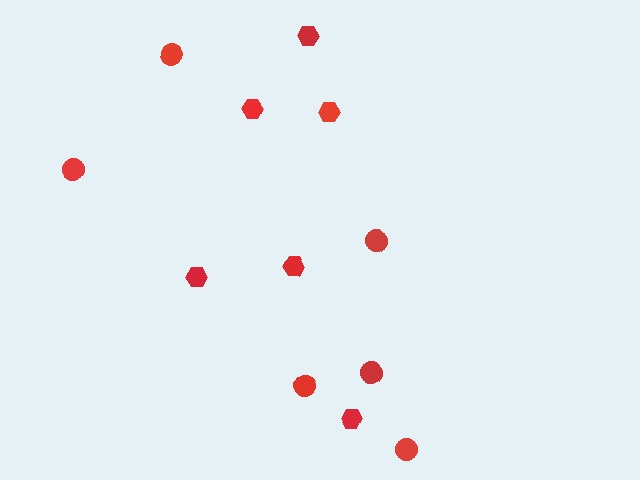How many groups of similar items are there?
There are 2 groups: one group of circles (6) and one group of hexagons (6).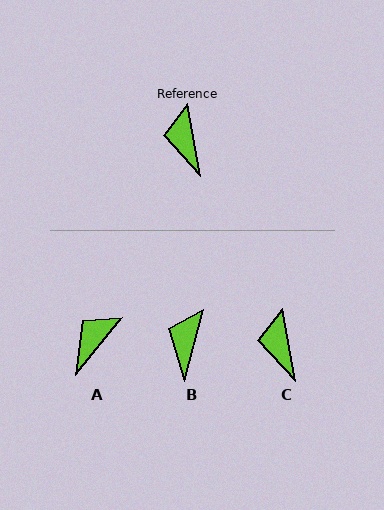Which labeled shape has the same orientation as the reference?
C.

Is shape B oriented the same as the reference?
No, it is off by about 25 degrees.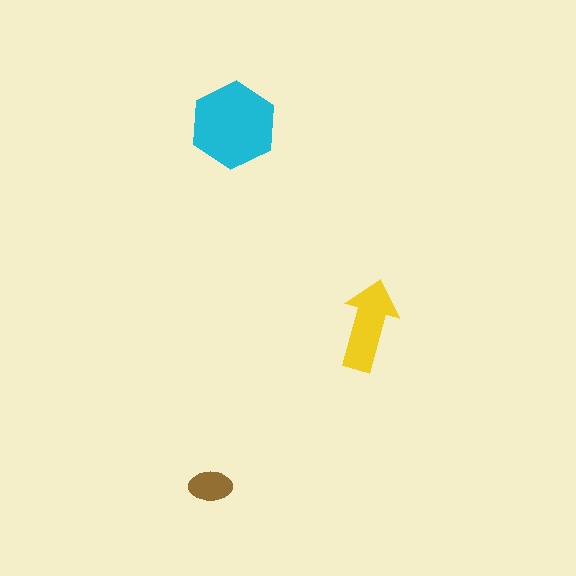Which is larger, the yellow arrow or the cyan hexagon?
The cyan hexagon.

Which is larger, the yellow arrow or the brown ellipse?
The yellow arrow.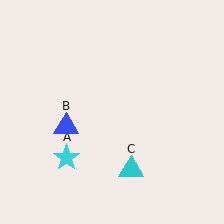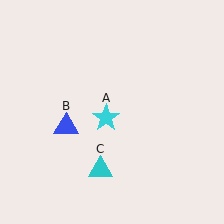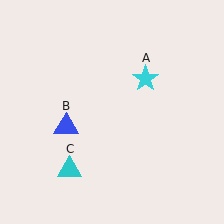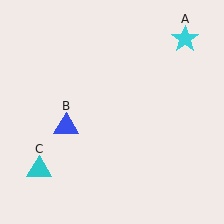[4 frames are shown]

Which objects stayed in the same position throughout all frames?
Blue triangle (object B) remained stationary.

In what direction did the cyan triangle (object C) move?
The cyan triangle (object C) moved left.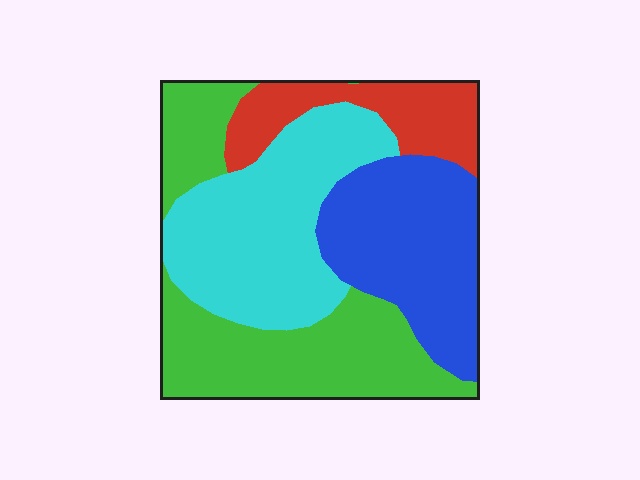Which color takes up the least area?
Red, at roughly 15%.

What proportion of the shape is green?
Green takes up about one third (1/3) of the shape.